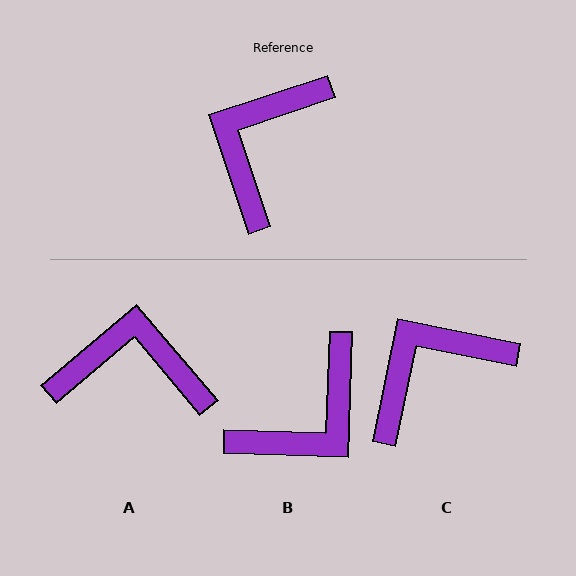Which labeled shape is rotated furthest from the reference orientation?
B, about 160 degrees away.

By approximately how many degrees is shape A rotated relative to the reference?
Approximately 68 degrees clockwise.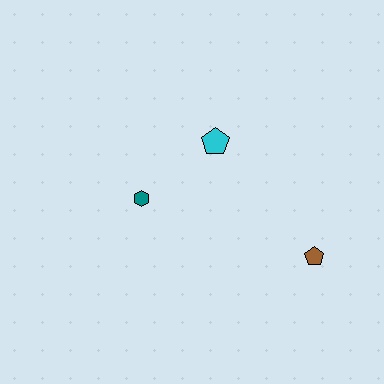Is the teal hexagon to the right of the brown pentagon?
No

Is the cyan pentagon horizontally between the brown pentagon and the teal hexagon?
Yes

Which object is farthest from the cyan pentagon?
The brown pentagon is farthest from the cyan pentagon.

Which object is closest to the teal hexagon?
The cyan pentagon is closest to the teal hexagon.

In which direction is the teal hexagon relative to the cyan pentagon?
The teal hexagon is to the left of the cyan pentagon.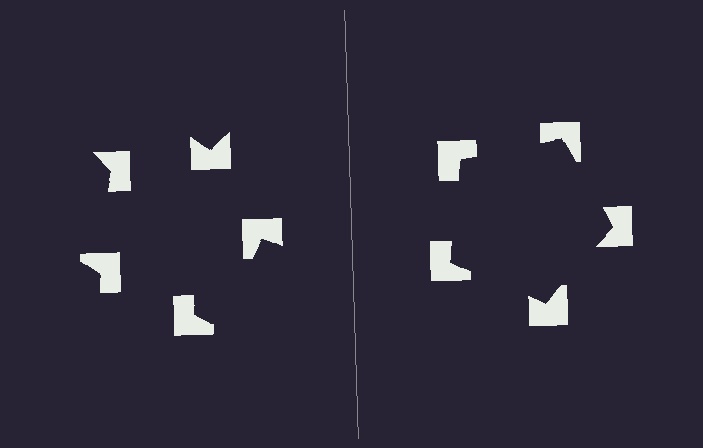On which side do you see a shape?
An illusory pentagon appears on the right side. On the left side the wedge cuts are rotated, so no coherent shape forms.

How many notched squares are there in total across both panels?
10 — 5 on each side.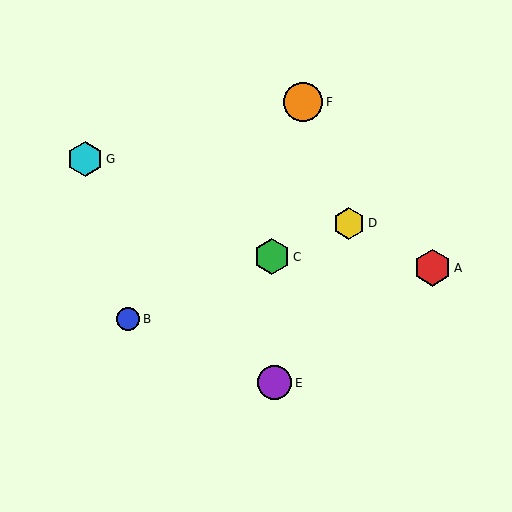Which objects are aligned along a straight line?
Objects B, C, D are aligned along a straight line.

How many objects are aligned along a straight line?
3 objects (B, C, D) are aligned along a straight line.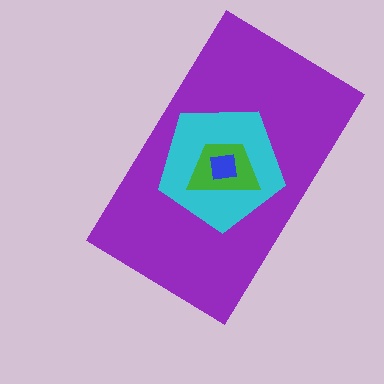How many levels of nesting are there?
4.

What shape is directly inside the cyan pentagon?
The green trapezoid.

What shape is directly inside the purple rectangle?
The cyan pentagon.